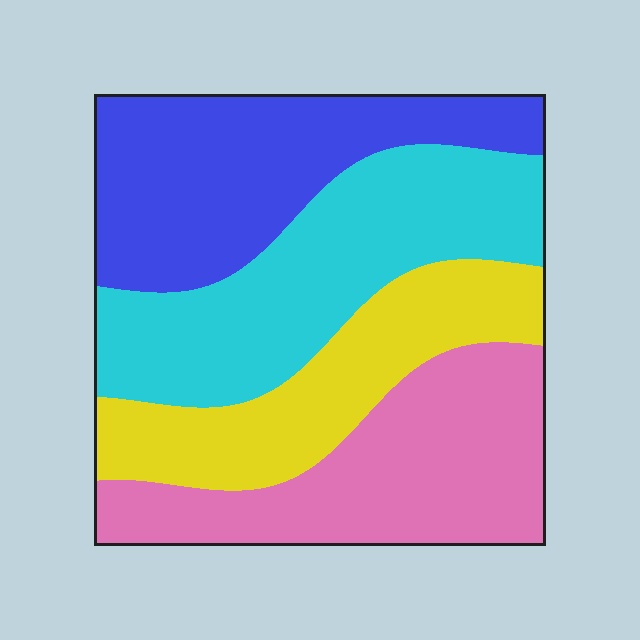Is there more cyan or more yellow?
Cyan.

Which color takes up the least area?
Yellow, at roughly 20%.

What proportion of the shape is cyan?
Cyan takes up between a quarter and a half of the shape.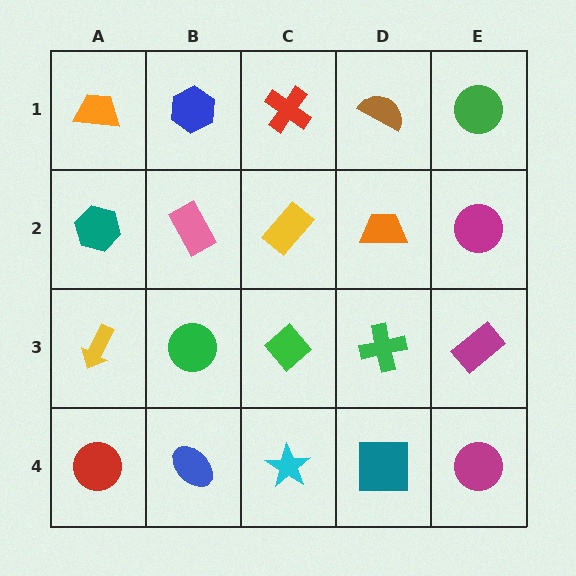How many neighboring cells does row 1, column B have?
3.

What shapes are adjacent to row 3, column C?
A yellow rectangle (row 2, column C), a cyan star (row 4, column C), a green circle (row 3, column B), a green cross (row 3, column D).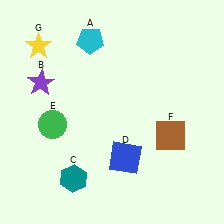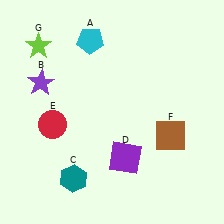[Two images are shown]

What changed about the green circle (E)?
In Image 1, E is green. In Image 2, it changed to red.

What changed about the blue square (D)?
In Image 1, D is blue. In Image 2, it changed to purple.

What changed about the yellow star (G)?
In Image 1, G is yellow. In Image 2, it changed to lime.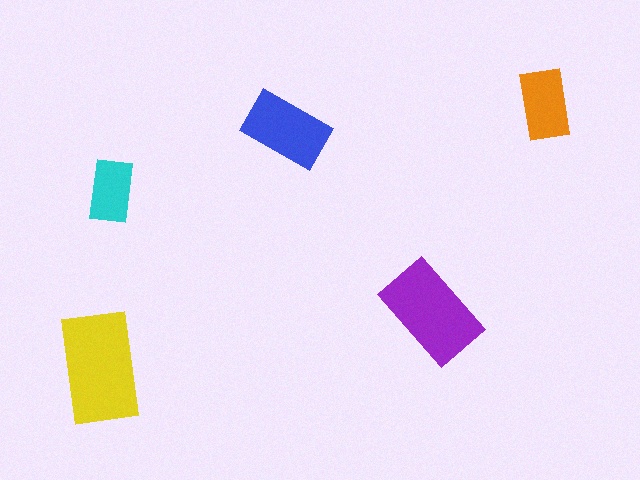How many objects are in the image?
There are 5 objects in the image.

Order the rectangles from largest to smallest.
the yellow one, the purple one, the blue one, the orange one, the cyan one.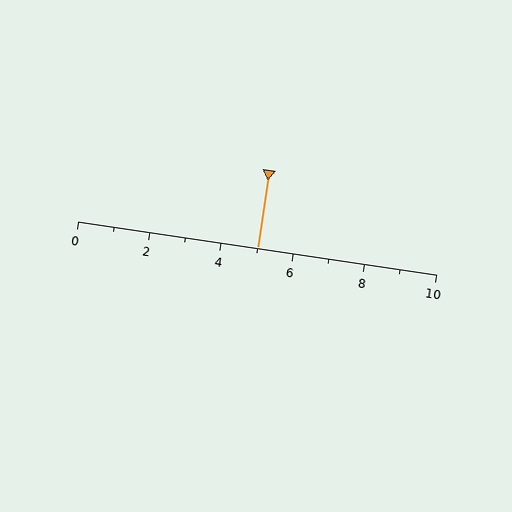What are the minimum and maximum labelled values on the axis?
The axis runs from 0 to 10.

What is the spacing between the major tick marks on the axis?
The major ticks are spaced 2 apart.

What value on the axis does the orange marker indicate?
The marker indicates approximately 5.